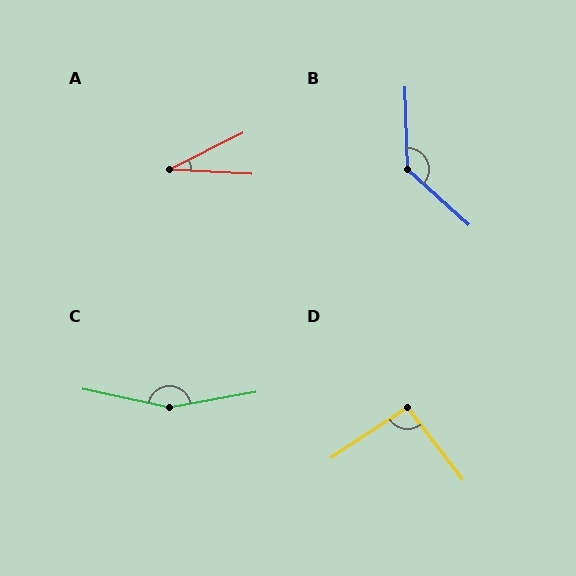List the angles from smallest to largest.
A (30°), D (94°), B (134°), C (158°).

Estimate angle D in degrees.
Approximately 94 degrees.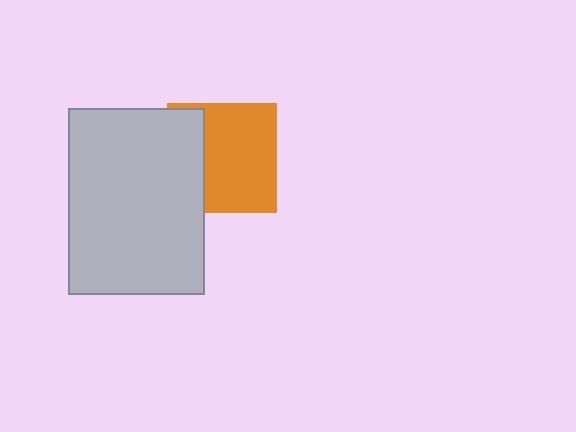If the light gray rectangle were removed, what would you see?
You would see the complete orange square.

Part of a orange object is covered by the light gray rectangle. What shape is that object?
It is a square.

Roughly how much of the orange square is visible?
Most of it is visible (roughly 67%).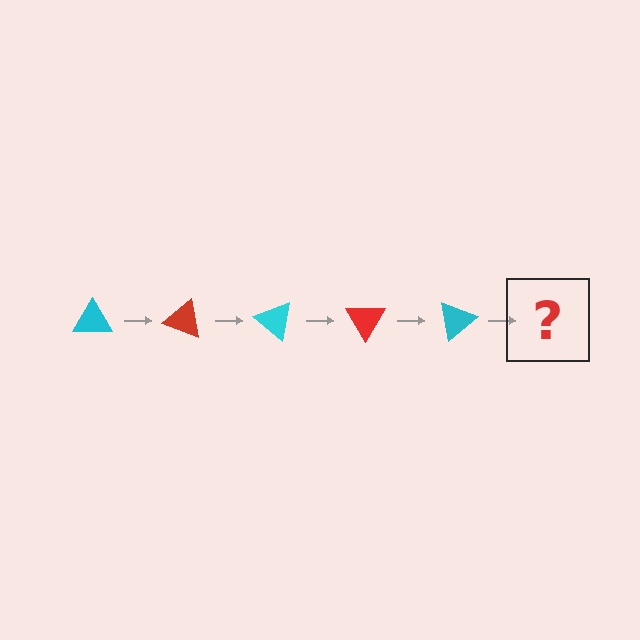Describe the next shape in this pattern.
It should be a red triangle, rotated 100 degrees from the start.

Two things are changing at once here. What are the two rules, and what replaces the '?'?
The two rules are that it rotates 20 degrees each step and the color cycles through cyan and red. The '?' should be a red triangle, rotated 100 degrees from the start.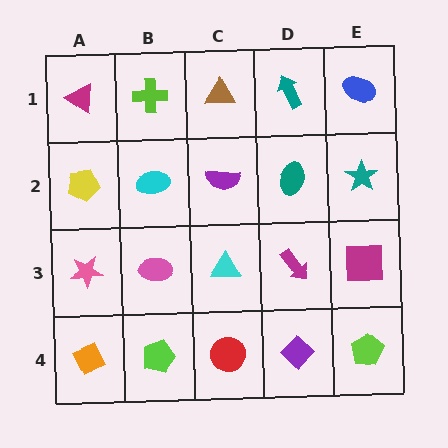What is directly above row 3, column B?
A cyan ellipse.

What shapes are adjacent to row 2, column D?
A teal arrow (row 1, column D), a magenta arrow (row 3, column D), a purple semicircle (row 2, column C), a teal star (row 2, column E).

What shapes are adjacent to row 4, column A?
A pink star (row 3, column A), a lime pentagon (row 4, column B).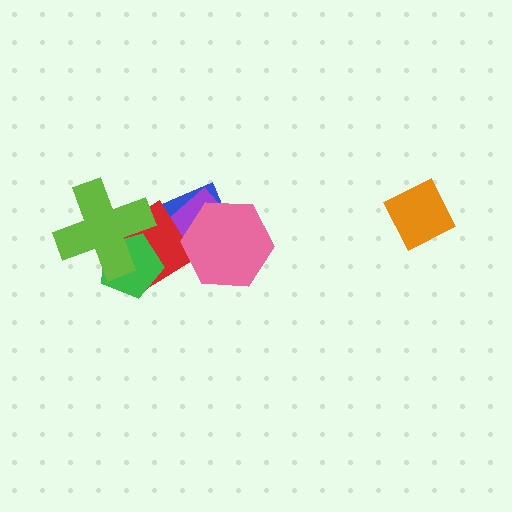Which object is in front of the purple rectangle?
The pink hexagon is in front of the purple rectangle.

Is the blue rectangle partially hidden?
Yes, it is partially covered by another shape.